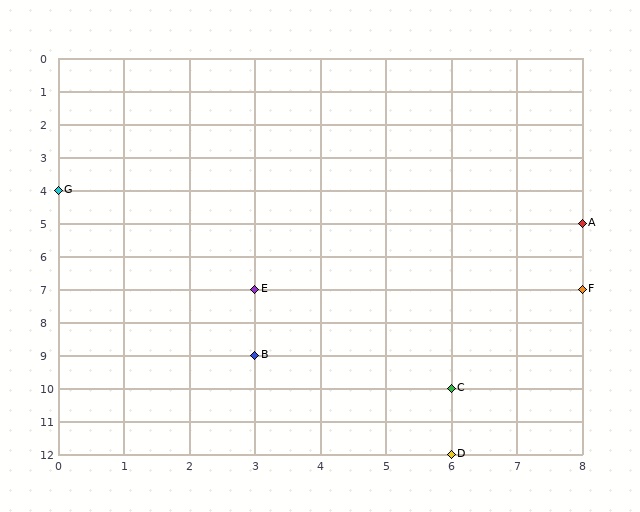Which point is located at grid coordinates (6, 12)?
Point D is at (6, 12).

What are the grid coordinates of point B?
Point B is at grid coordinates (3, 9).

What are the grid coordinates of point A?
Point A is at grid coordinates (8, 5).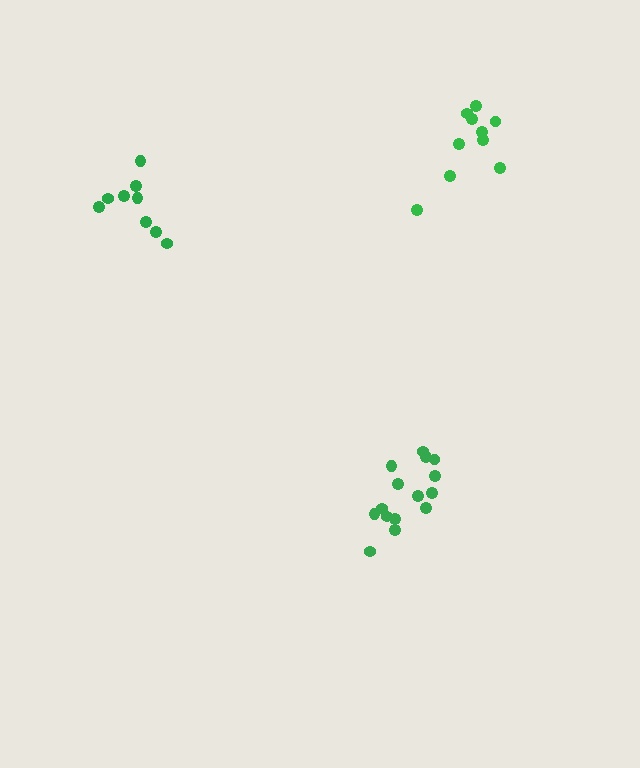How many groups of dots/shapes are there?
There are 3 groups.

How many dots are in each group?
Group 1: 15 dots, Group 2: 9 dots, Group 3: 10 dots (34 total).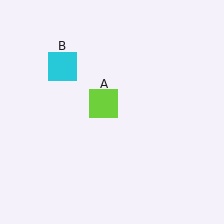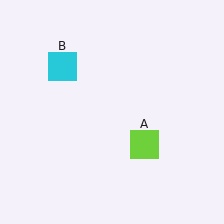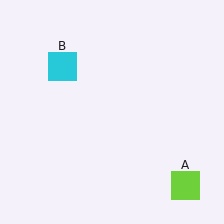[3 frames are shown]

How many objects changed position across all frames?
1 object changed position: lime square (object A).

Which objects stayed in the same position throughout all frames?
Cyan square (object B) remained stationary.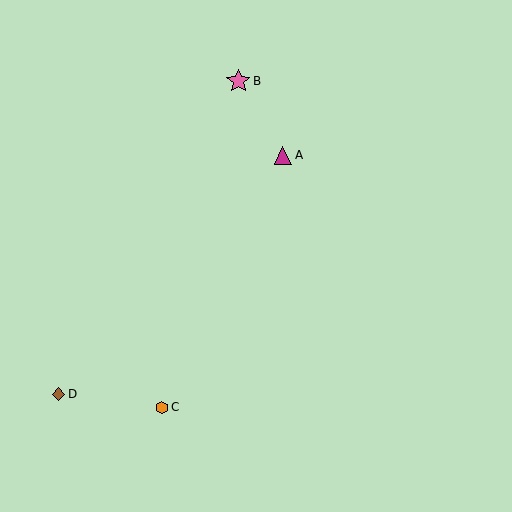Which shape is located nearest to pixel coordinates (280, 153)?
The magenta triangle (labeled A) at (283, 155) is nearest to that location.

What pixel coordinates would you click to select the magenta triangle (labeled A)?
Click at (283, 155) to select the magenta triangle A.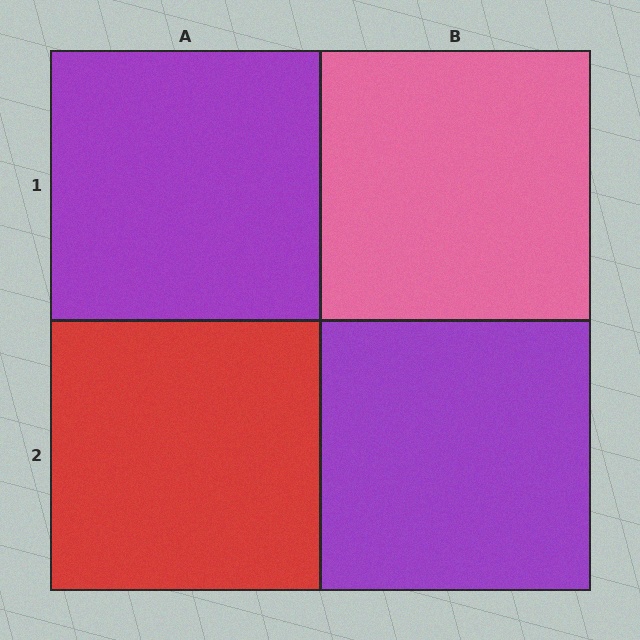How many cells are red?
1 cell is red.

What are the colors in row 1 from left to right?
Purple, pink.